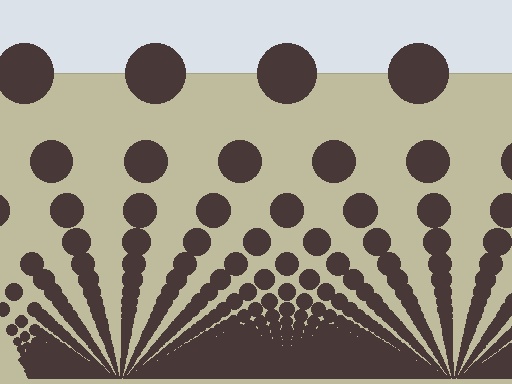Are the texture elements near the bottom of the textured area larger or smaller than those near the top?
Smaller. The gradient is inverted — elements near the bottom are smaller and denser.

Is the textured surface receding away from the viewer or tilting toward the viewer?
The surface appears to tilt toward the viewer. Texture elements get larger and sparser toward the top.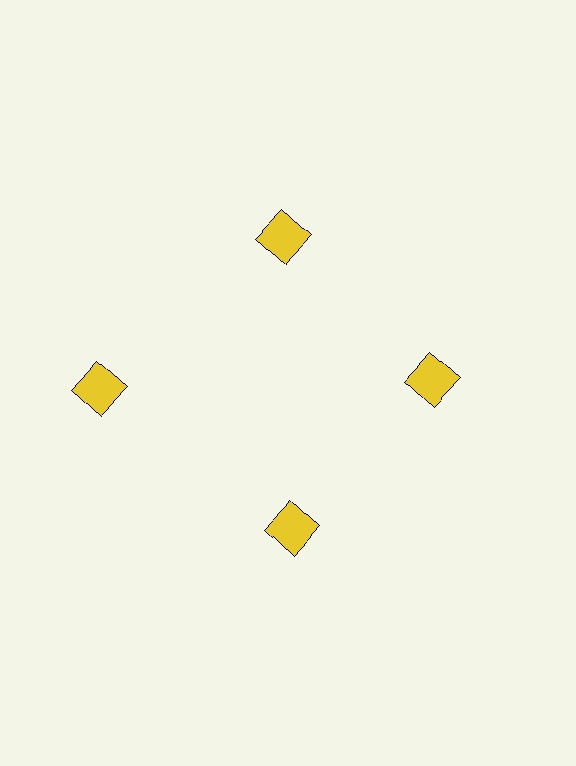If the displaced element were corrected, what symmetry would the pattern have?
It would have 4-fold rotational symmetry — the pattern would map onto itself every 90 degrees.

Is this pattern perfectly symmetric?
No. The 4 yellow squares are arranged in a ring, but one element near the 9 o'clock position is pushed outward from the center, breaking the 4-fold rotational symmetry.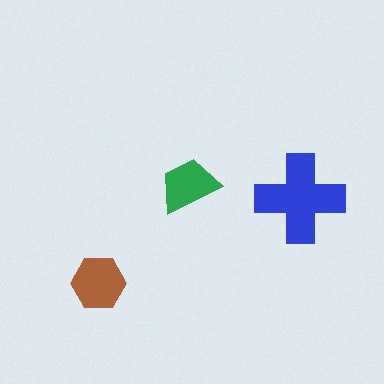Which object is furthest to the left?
The brown hexagon is leftmost.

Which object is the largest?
The blue cross.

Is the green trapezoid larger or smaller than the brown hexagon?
Smaller.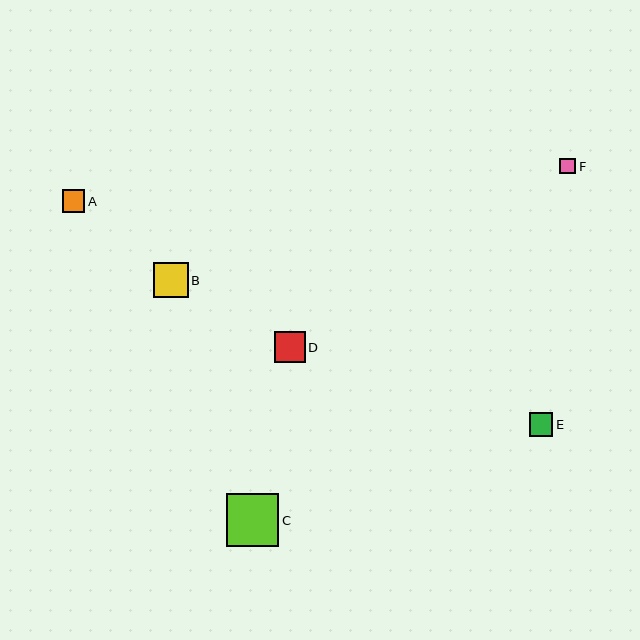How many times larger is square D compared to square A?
Square D is approximately 1.4 times the size of square A.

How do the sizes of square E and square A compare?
Square E and square A are approximately the same size.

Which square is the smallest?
Square F is the smallest with a size of approximately 16 pixels.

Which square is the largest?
Square C is the largest with a size of approximately 53 pixels.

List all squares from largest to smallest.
From largest to smallest: C, B, D, E, A, F.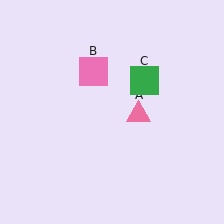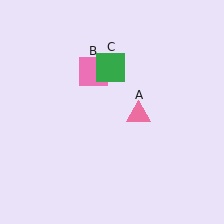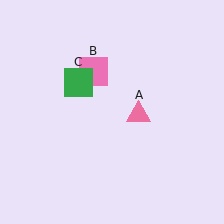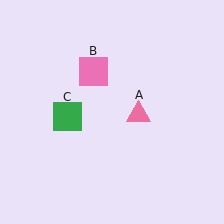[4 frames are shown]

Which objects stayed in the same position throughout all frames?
Pink triangle (object A) and pink square (object B) remained stationary.